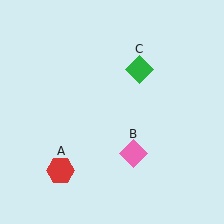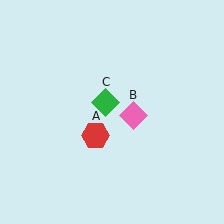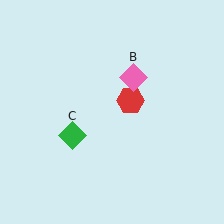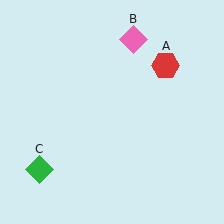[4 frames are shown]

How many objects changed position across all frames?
3 objects changed position: red hexagon (object A), pink diamond (object B), green diamond (object C).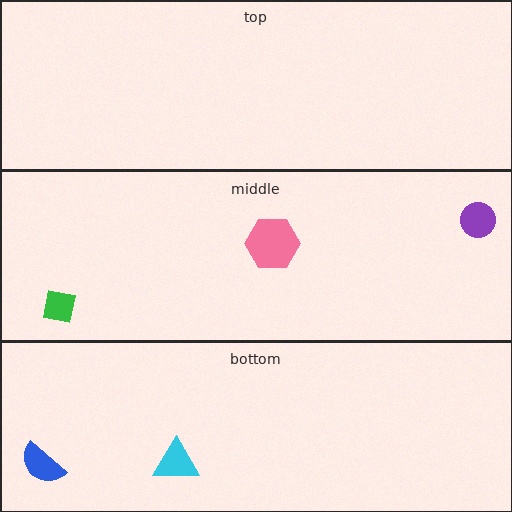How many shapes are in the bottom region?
2.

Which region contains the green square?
The middle region.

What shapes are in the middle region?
The green square, the pink hexagon, the purple circle.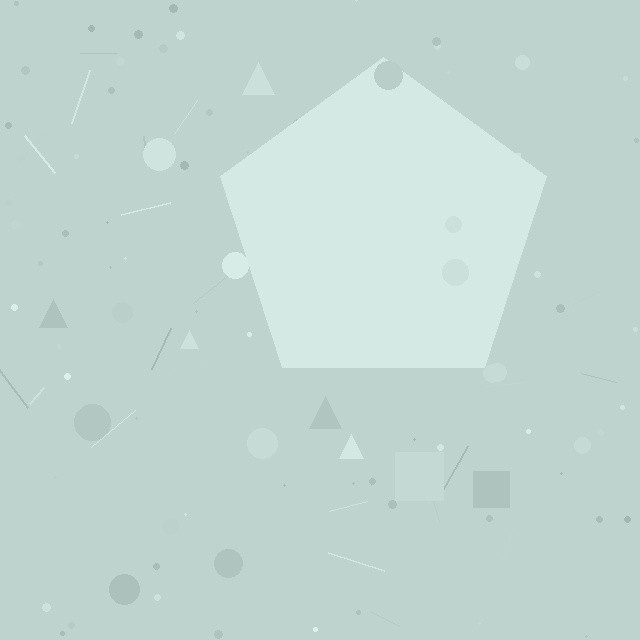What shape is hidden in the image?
A pentagon is hidden in the image.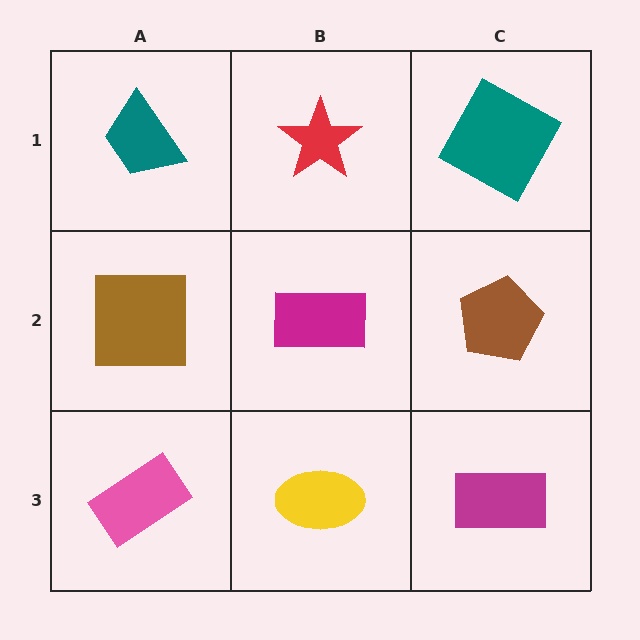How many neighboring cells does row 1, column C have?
2.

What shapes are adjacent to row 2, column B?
A red star (row 1, column B), a yellow ellipse (row 3, column B), a brown square (row 2, column A), a brown pentagon (row 2, column C).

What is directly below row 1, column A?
A brown square.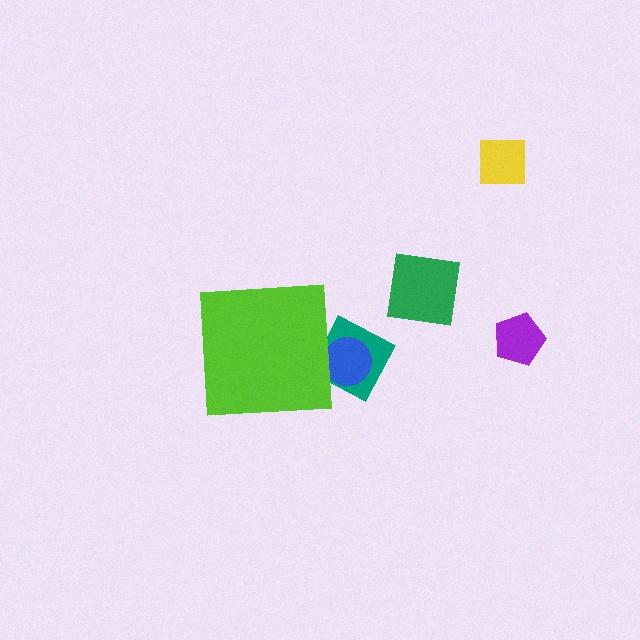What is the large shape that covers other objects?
A lime square.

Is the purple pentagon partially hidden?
No, the purple pentagon is fully visible.